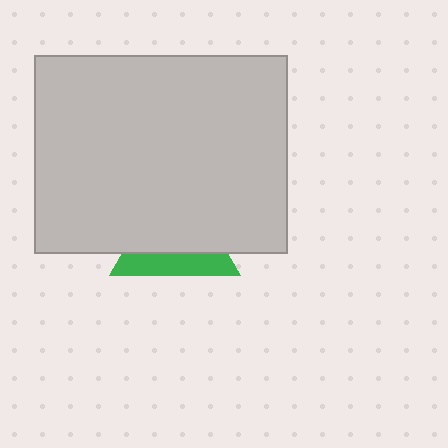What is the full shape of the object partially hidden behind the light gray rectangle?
The partially hidden object is a green triangle.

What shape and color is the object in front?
The object in front is a light gray rectangle.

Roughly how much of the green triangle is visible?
A small part of it is visible (roughly 35%).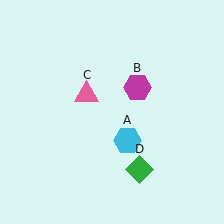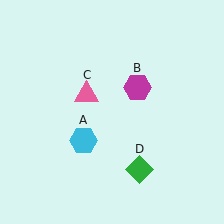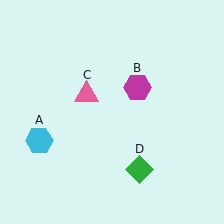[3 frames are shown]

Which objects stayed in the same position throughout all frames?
Magenta hexagon (object B) and pink triangle (object C) and green diamond (object D) remained stationary.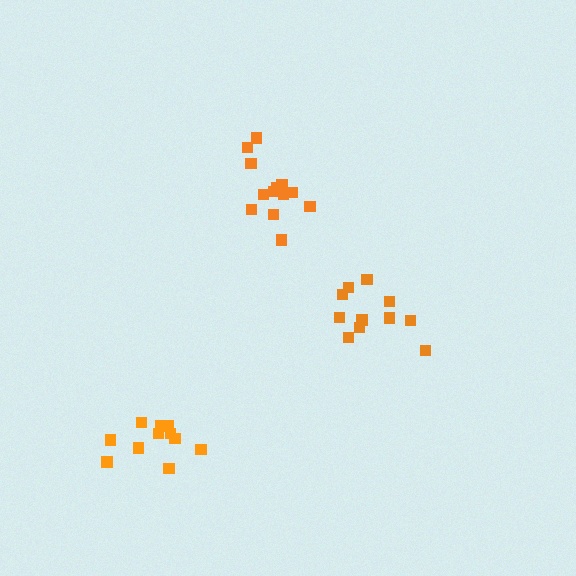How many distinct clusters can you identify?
There are 3 distinct clusters.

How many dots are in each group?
Group 1: 11 dots, Group 2: 13 dots, Group 3: 11 dots (35 total).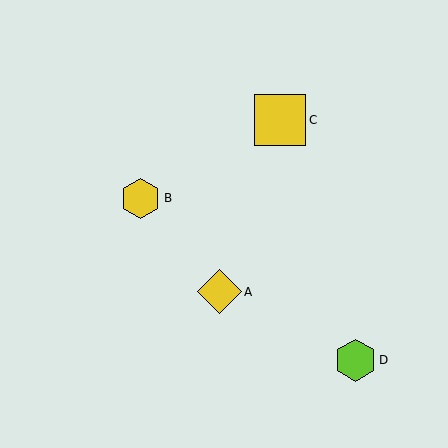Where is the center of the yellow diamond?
The center of the yellow diamond is at (219, 292).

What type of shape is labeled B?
Shape B is a yellow hexagon.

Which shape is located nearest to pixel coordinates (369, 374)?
The lime hexagon (labeled D) at (355, 360) is nearest to that location.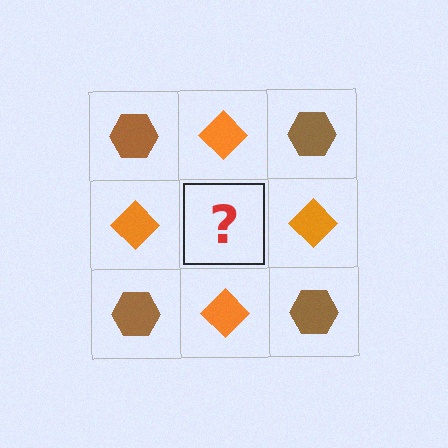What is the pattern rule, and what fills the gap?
The rule is that it alternates brown hexagon and orange diamond in a checkerboard pattern. The gap should be filled with a brown hexagon.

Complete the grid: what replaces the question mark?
The question mark should be replaced with a brown hexagon.